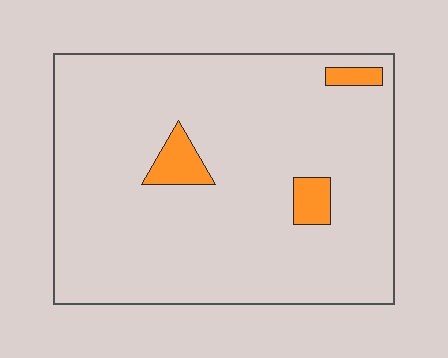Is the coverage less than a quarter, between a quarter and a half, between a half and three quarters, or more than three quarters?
Less than a quarter.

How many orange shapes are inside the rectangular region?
3.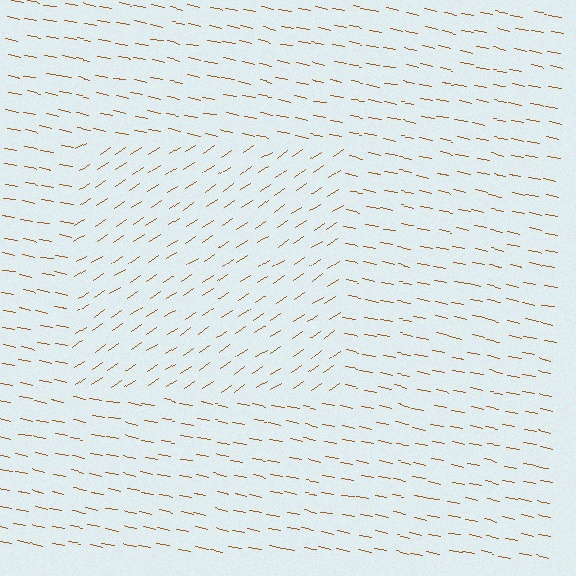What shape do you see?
I see a rectangle.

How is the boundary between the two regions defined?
The boundary is defined purely by a change in line orientation (approximately 45 degrees difference). All lines are the same color and thickness.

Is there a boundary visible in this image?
Yes, there is a texture boundary formed by a change in line orientation.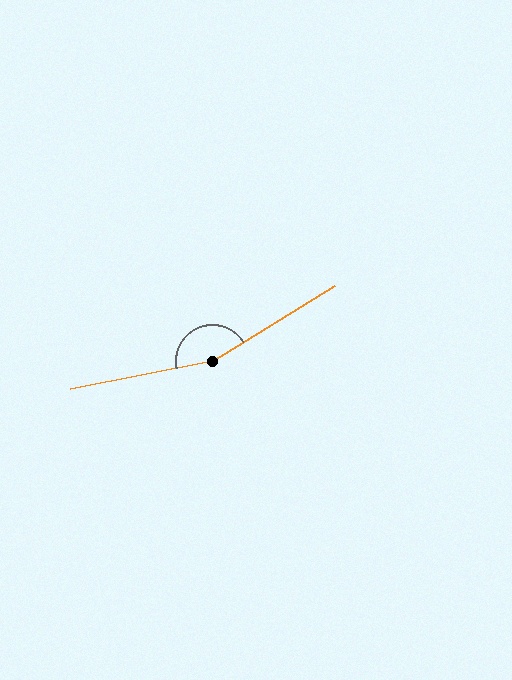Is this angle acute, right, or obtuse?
It is obtuse.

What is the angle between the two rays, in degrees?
Approximately 160 degrees.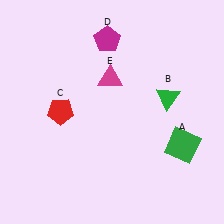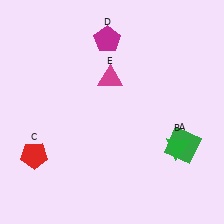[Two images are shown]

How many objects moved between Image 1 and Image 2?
2 objects moved between the two images.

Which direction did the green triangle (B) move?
The green triangle (B) moved down.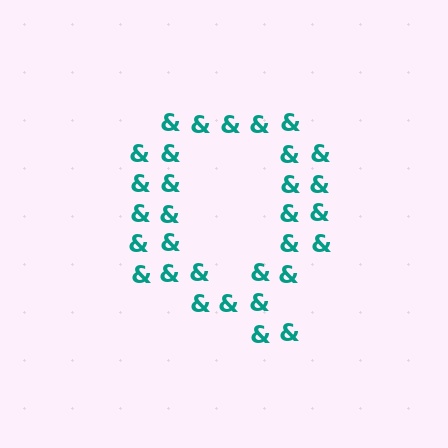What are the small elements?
The small elements are ampersands.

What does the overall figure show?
The overall figure shows the letter Q.